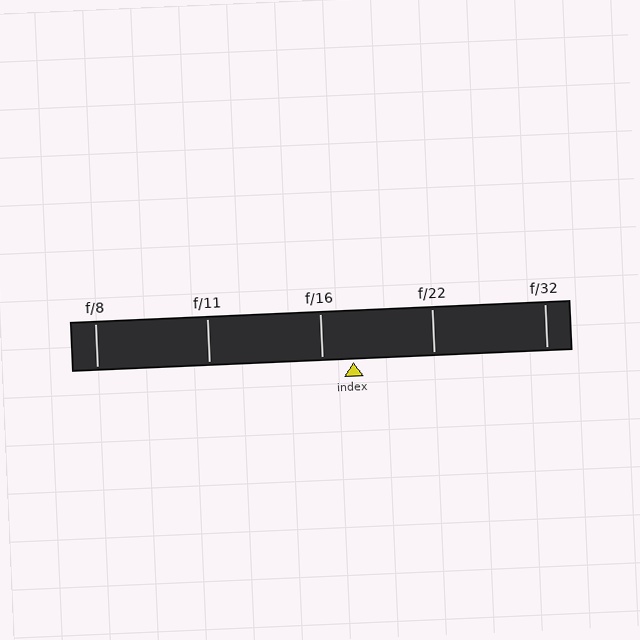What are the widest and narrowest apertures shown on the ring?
The widest aperture shown is f/8 and the narrowest is f/32.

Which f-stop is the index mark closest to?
The index mark is closest to f/16.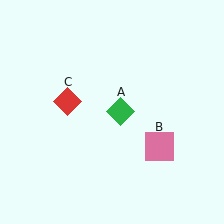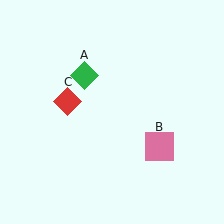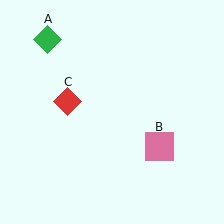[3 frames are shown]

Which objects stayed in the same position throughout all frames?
Pink square (object B) and red diamond (object C) remained stationary.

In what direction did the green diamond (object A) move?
The green diamond (object A) moved up and to the left.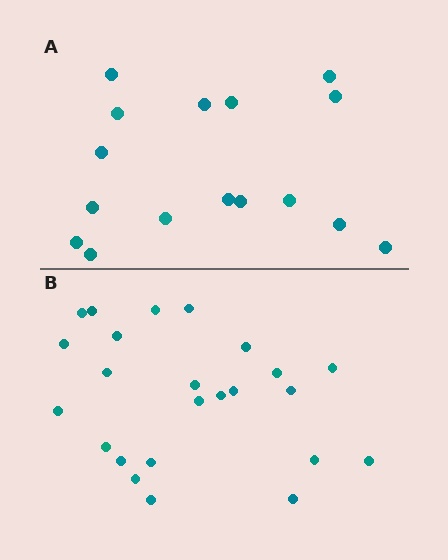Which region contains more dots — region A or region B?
Region B (the bottom region) has more dots.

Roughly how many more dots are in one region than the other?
Region B has roughly 8 or so more dots than region A.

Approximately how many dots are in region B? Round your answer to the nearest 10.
About 20 dots. (The exact count is 24, which rounds to 20.)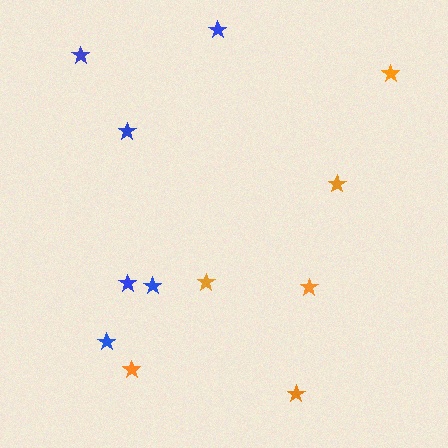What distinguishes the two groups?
There are 2 groups: one group of orange stars (6) and one group of blue stars (6).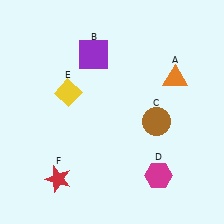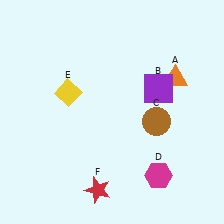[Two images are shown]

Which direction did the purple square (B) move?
The purple square (B) moved right.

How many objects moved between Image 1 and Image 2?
2 objects moved between the two images.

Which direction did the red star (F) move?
The red star (F) moved right.